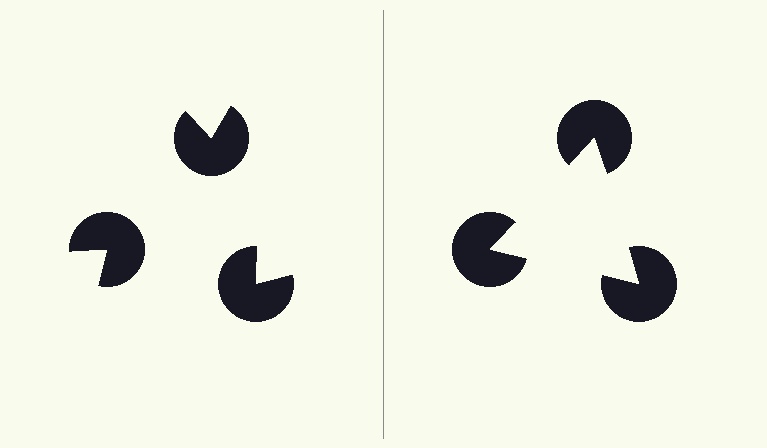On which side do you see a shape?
An illusory triangle appears on the right side. On the left side the wedge cuts are rotated, so no coherent shape forms.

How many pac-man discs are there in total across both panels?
6 — 3 on each side.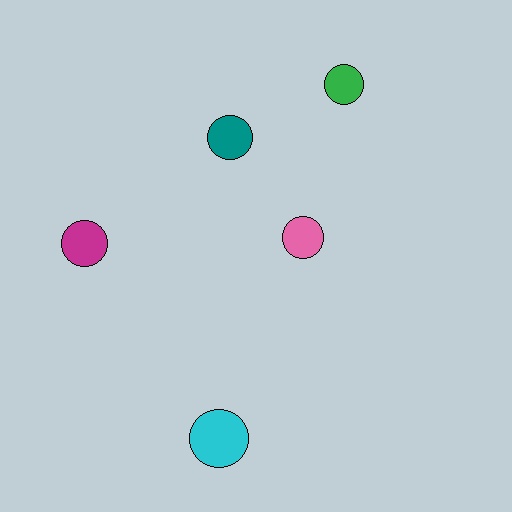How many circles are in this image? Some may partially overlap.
There are 5 circles.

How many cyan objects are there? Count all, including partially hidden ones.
There is 1 cyan object.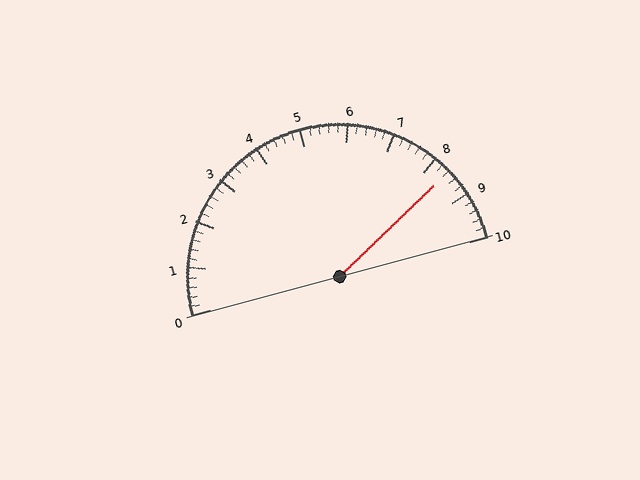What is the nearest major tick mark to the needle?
The nearest major tick mark is 8.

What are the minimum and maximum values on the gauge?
The gauge ranges from 0 to 10.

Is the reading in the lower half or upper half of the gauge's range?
The reading is in the upper half of the range (0 to 10).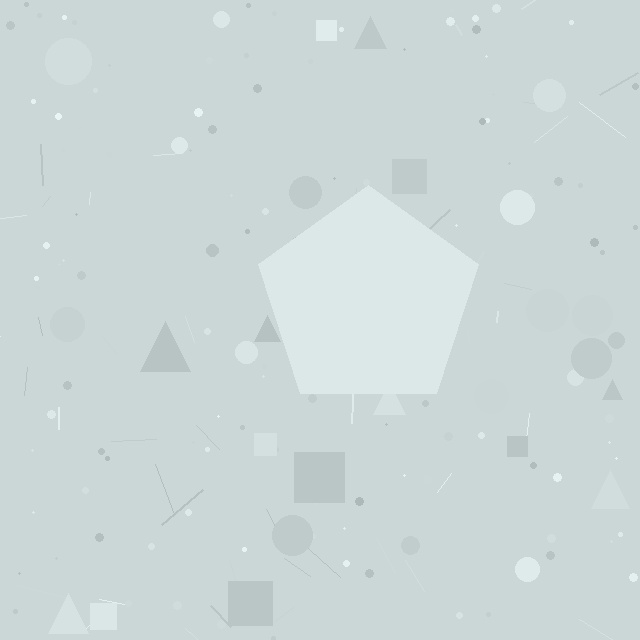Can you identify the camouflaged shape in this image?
The camouflaged shape is a pentagon.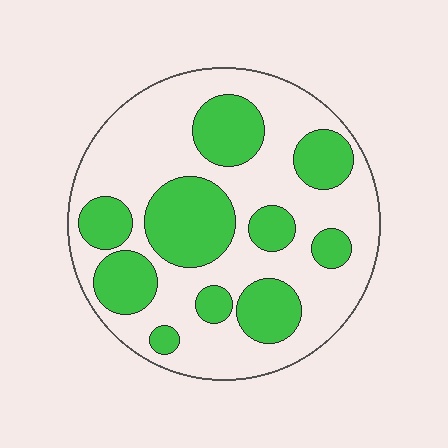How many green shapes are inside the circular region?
10.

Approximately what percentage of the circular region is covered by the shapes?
Approximately 35%.